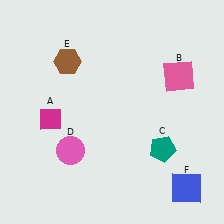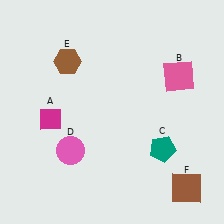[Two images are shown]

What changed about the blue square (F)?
In Image 1, F is blue. In Image 2, it changed to brown.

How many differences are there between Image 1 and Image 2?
There is 1 difference between the two images.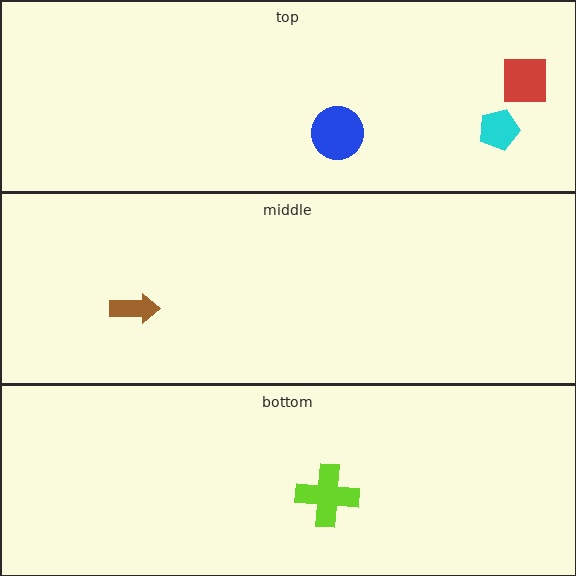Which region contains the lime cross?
The bottom region.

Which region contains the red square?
The top region.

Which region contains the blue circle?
The top region.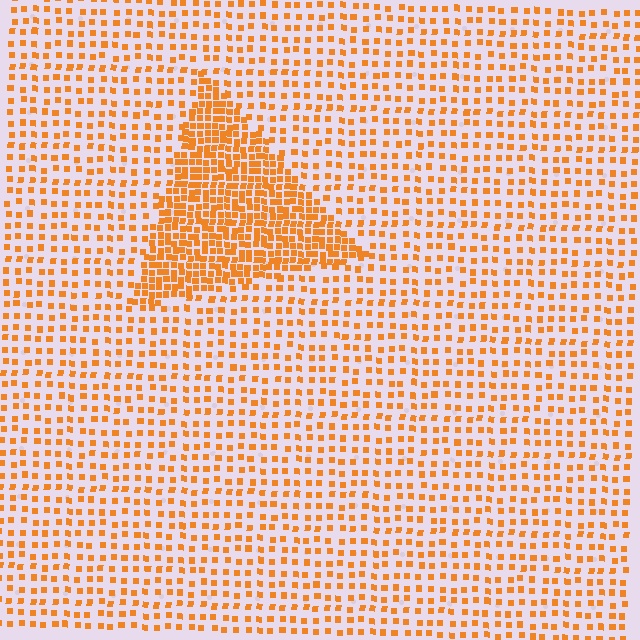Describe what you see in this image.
The image contains small orange elements arranged at two different densities. A triangle-shaped region is visible where the elements are more densely packed than the surrounding area.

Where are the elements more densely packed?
The elements are more densely packed inside the triangle boundary.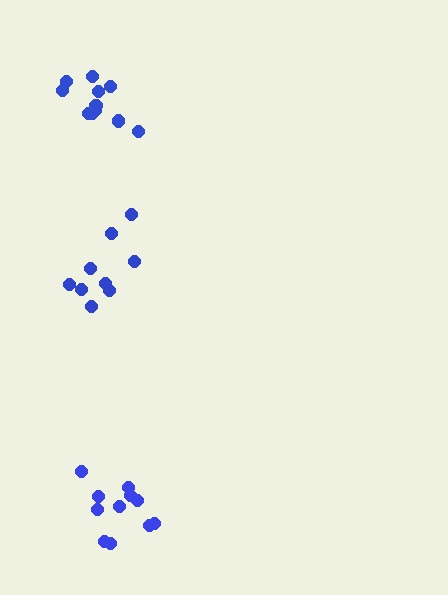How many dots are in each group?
Group 1: 11 dots, Group 2: 11 dots, Group 3: 9 dots (31 total).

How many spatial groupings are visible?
There are 3 spatial groupings.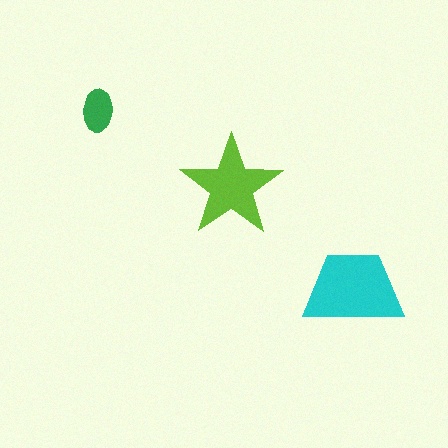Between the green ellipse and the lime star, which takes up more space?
The lime star.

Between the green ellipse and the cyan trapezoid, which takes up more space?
The cyan trapezoid.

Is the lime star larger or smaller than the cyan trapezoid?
Smaller.